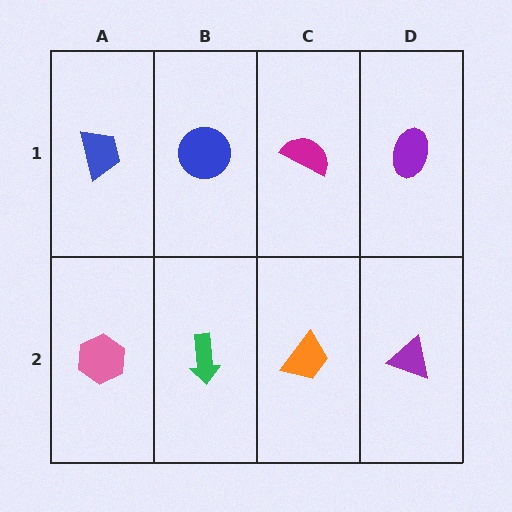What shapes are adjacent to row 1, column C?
An orange trapezoid (row 2, column C), a blue circle (row 1, column B), a purple ellipse (row 1, column D).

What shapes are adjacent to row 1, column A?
A pink hexagon (row 2, column A), a blue circle (row 1, column B).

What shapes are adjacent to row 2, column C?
A magenta semicircle (row 1, column C), a green arrow (row 2, column B), a purple triangle (row 2, column D).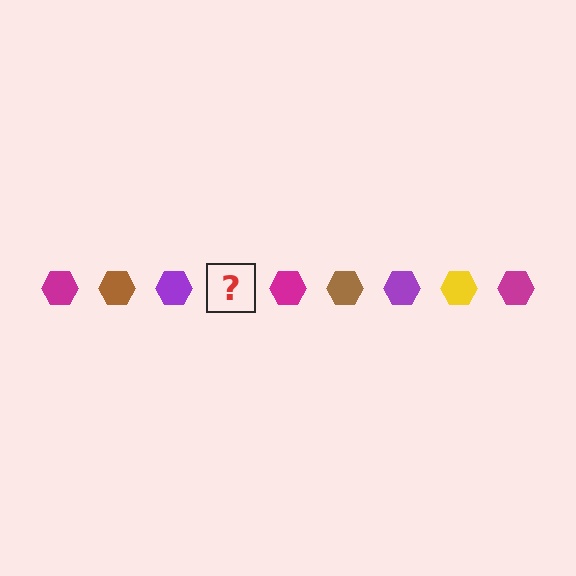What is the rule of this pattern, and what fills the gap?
The rule is that the pattern cycles through magenta, brown, purple, yellow hexagons. The gap should be filled with a yellow hexagon.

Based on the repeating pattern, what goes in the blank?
The blank should be a yellow hexagon.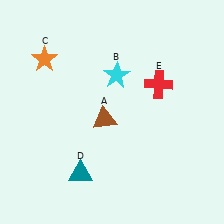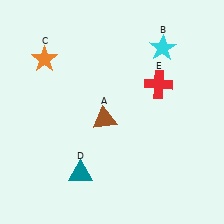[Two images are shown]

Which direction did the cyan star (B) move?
The cyan star (B) moved right.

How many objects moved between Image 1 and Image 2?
1 object moved between the two images.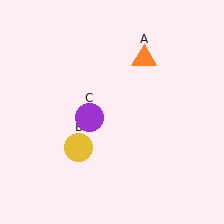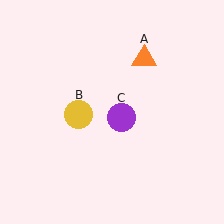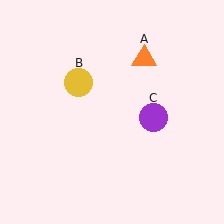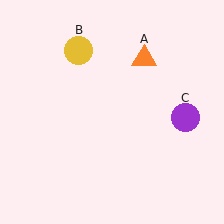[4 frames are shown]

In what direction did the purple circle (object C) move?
The purple circle (object C) moved right.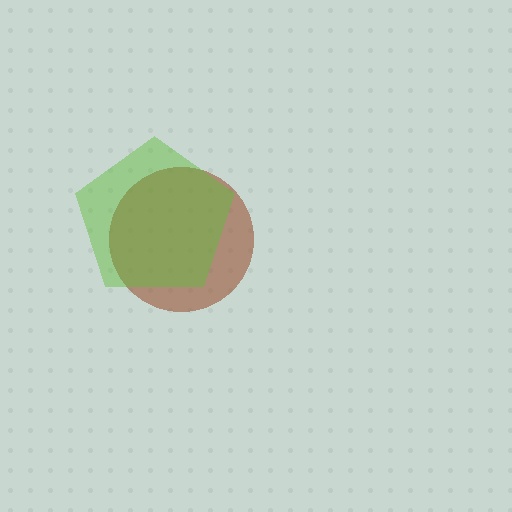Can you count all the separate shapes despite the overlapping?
Yes, there are 2 separate shapes.